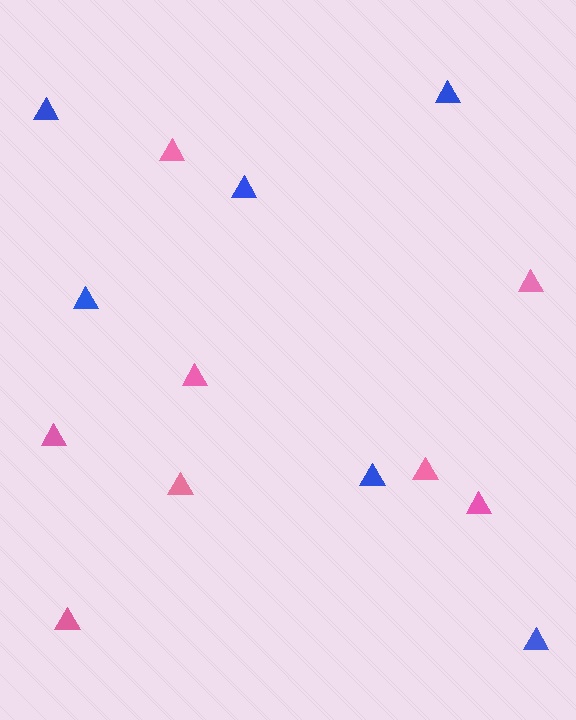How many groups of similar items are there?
There are 2 groups: one group of blue triangles (6) and one group of pink triangles (8).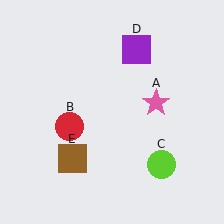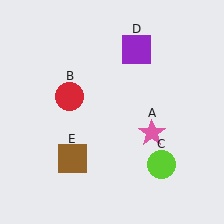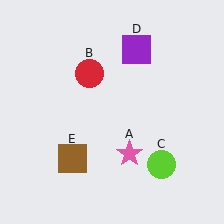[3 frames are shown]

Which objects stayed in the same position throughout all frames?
Lime circle (object C) and purple square (object D) and brown square (object E) remained stationary.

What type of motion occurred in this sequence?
The pink star (object A), red circle (object B) rotated clockwise around the center of the scene.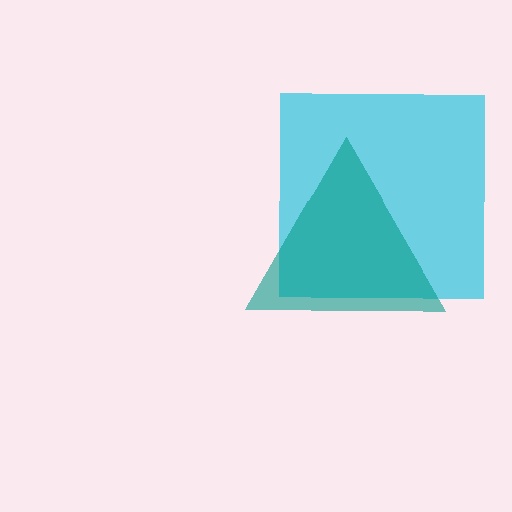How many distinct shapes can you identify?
There are 2 distinct shapes: a cyan square, a teal triangle.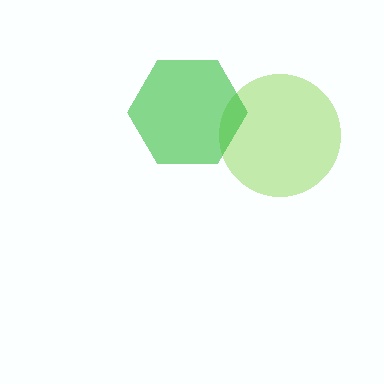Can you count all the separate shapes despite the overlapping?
Yes, there are 2 separate shapes.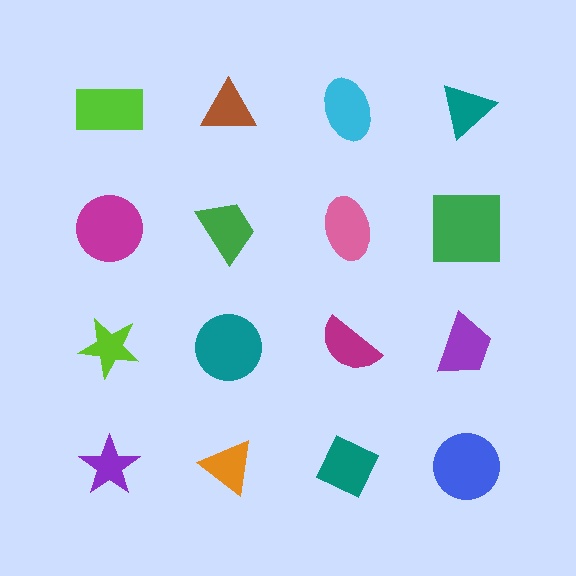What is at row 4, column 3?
A teal diamond.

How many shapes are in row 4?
4 shapes.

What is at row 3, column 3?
A magenta semicircle.